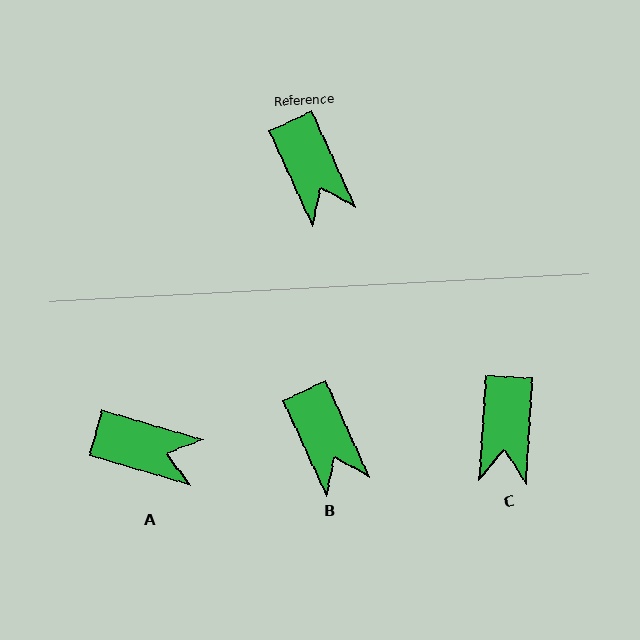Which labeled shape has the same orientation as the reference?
B.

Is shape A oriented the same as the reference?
No, it is off by about 50 degrees.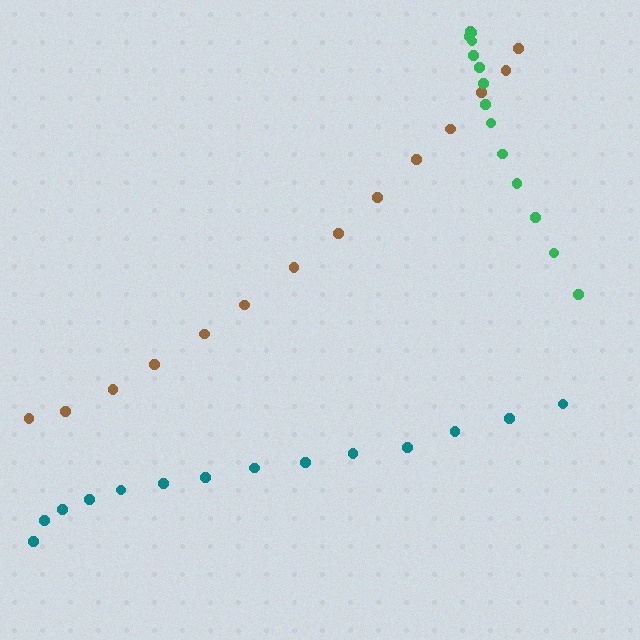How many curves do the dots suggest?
There are 3 distinct paths.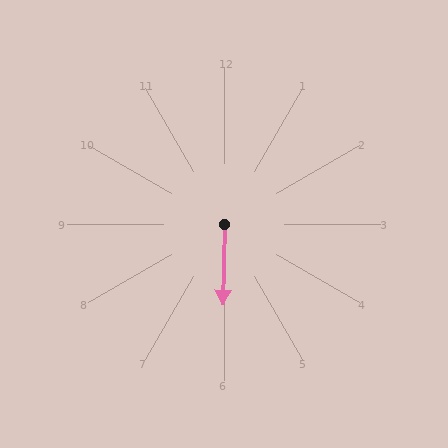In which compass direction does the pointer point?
South.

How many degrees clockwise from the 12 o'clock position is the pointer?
Approximately 181 degrees.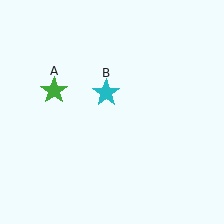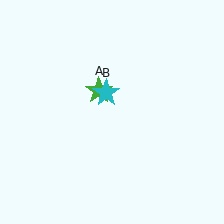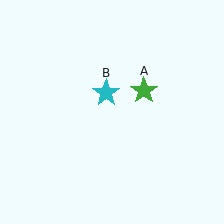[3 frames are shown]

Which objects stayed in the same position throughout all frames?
Cyan star (object B) remained stationary.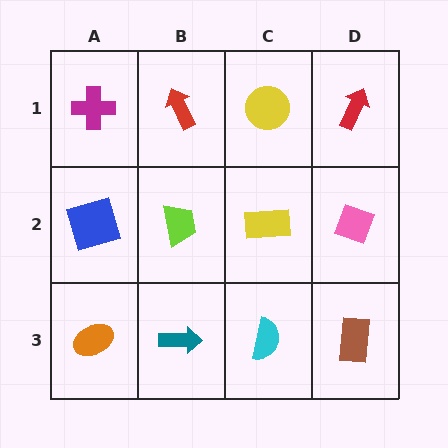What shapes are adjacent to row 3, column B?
A lime trapezoid (row 2, column B), an orange ellipse (row 3, column A), a cyan semicircle (row 3, column C).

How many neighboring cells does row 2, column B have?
4.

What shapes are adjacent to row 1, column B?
A lime trapezoid (row 2, column B), a magenta cross (row 1, column A), a yellow circle (row 1, column C).